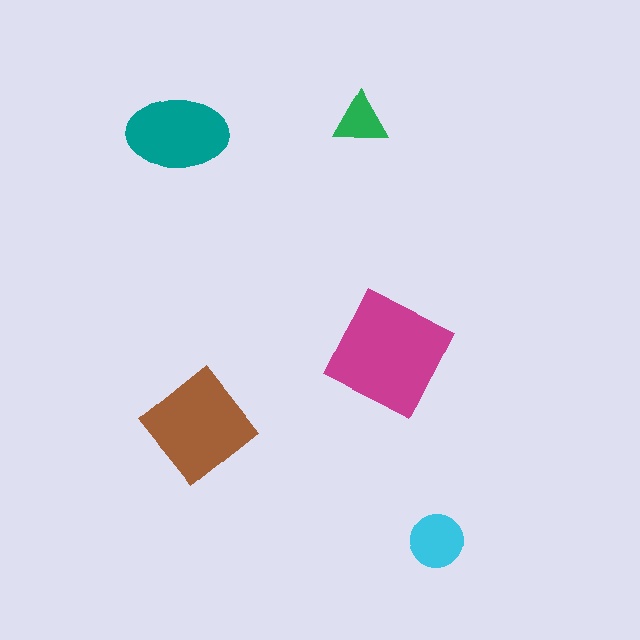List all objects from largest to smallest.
The magenta square, the brown diamond, the teal ellipse, the cyan circle, the green triangle.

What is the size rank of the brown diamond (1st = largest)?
2nd.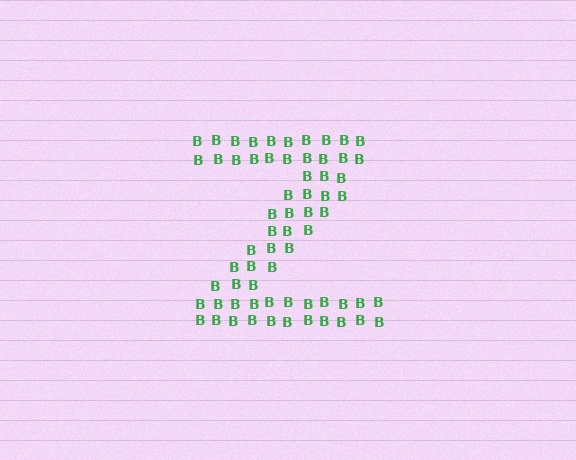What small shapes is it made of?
It is made of small letter B's.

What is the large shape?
The large shape is the letter Z.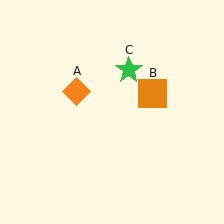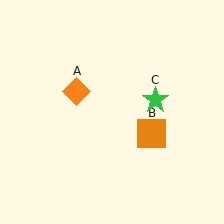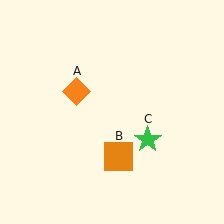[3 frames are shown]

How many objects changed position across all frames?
2 objects changed position: orange square (object B), green star (object C).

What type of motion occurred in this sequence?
The orange square (object B), green star (object C) rotated clockwise around the center of the scene.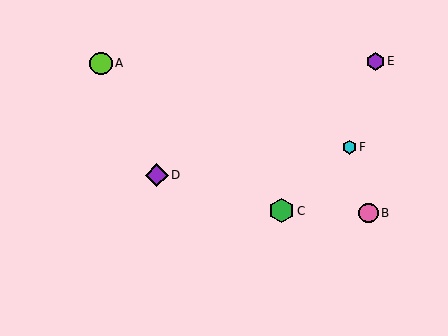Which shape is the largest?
The green hexagon (labeled C) is the largest.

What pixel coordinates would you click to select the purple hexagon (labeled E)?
Click at (375, 62) to select the purple hexagon E.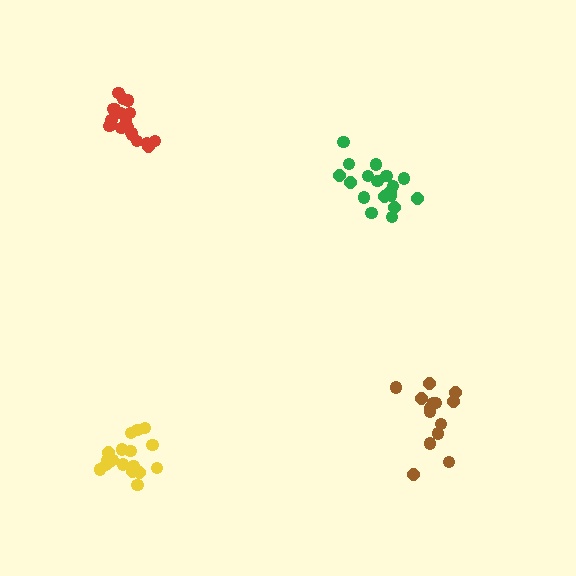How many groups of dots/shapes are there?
There are 4 groups.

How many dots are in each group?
Group 1: 18 dots, Group 2: 18 dots, Group 3: 18 dots, Group 4: 14 dots (68 total).